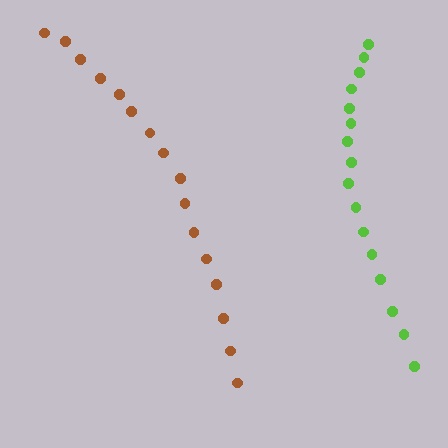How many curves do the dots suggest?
There are 2 distinct paths.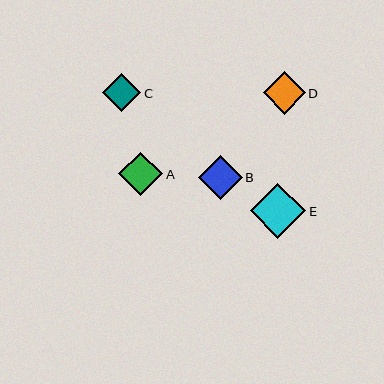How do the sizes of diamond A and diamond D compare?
Diamond A and diamond D are approximately the same size.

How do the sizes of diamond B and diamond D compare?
Diamond B and diamond D are approximately the same size.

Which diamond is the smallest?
Diamond C is the smallest with a size of approximately 38 pixels.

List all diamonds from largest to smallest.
From largest to smallest: E, B, A, D, C.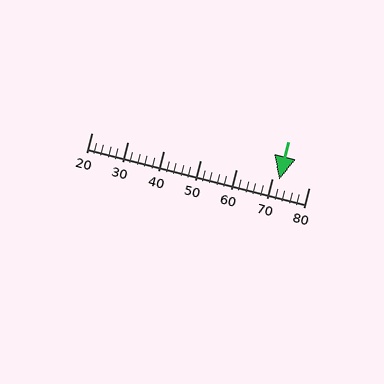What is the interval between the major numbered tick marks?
The major tick marks are spaced 10 units apart.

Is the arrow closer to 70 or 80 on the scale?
The arrow is closer to 70.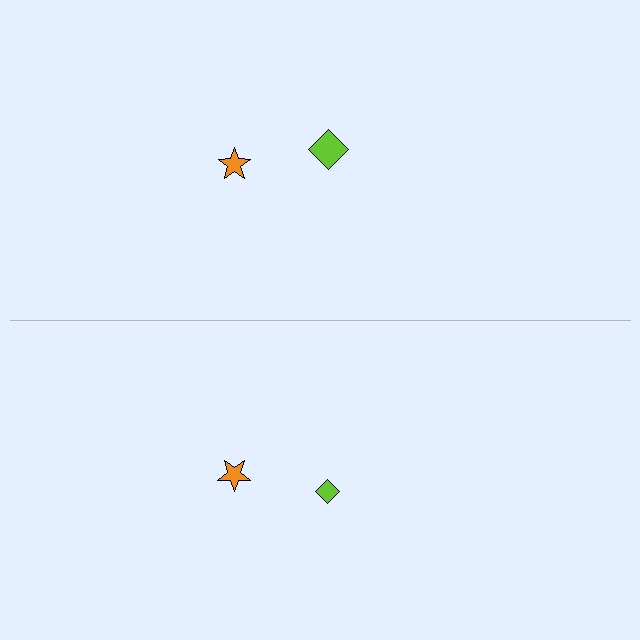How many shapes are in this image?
There are 4 shapes in this image.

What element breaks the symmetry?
The lime diamond on the bottom side has a different size than its mirror counterpart.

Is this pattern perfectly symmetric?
No, the pattern is not perfectly symmetric. The lime diamond on the bottom side has a different size than its mirror counterpart.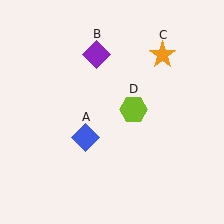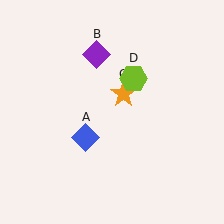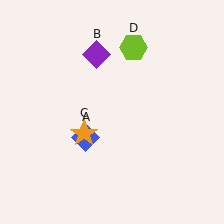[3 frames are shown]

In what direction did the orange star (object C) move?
The orange star (object C) moved down and to the left.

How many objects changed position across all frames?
2 objects changed position: orange star (object C), lime hexagon (object D).